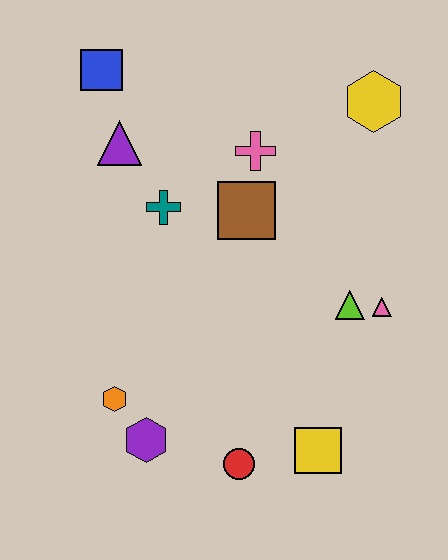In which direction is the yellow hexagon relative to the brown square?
The yellow hexagon is to the right of the brown square.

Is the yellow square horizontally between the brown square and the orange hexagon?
No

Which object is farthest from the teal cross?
The yellow square is farthest from the teal cross.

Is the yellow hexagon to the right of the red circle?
Yes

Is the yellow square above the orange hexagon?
No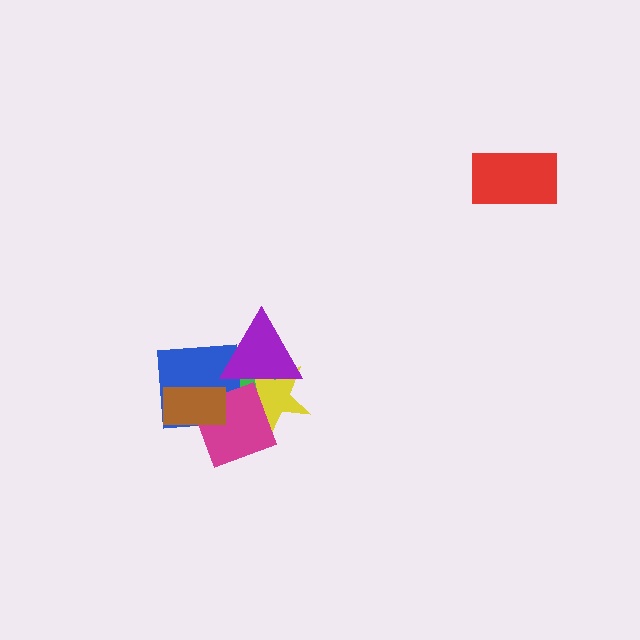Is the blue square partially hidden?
Yes, it is partially covered by another shape.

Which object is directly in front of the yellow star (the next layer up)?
The purple triangle is directly in front of the yellow star.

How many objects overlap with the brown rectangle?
3 objects overlap with the brown rectangle.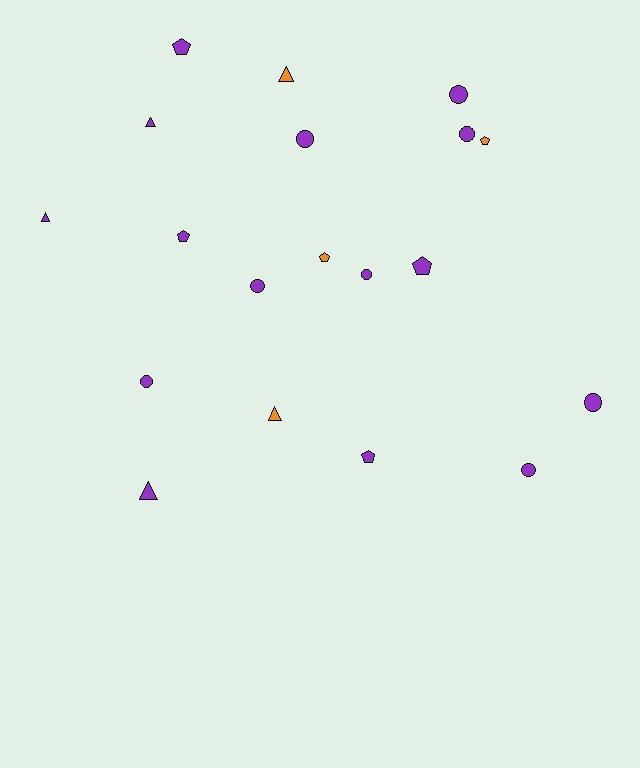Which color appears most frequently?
Purple, with 15 objects.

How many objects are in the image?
There are 19 objects.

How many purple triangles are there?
There are 3 purple triangles.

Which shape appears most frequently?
Circle, with 8 objects.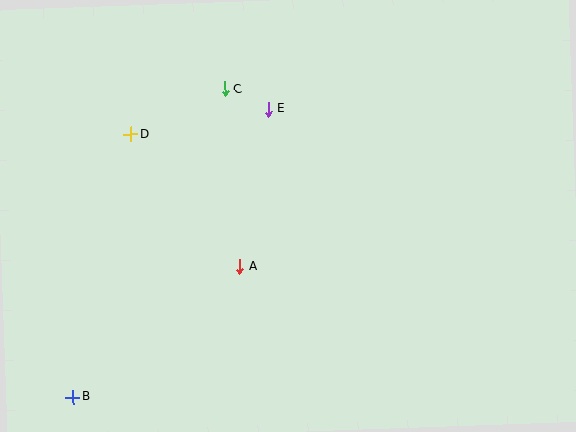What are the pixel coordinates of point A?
Point A is at (240, 267).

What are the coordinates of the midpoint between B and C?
The midpoint between B and C is at (149, 243).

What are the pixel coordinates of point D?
Point D is at (131, 134).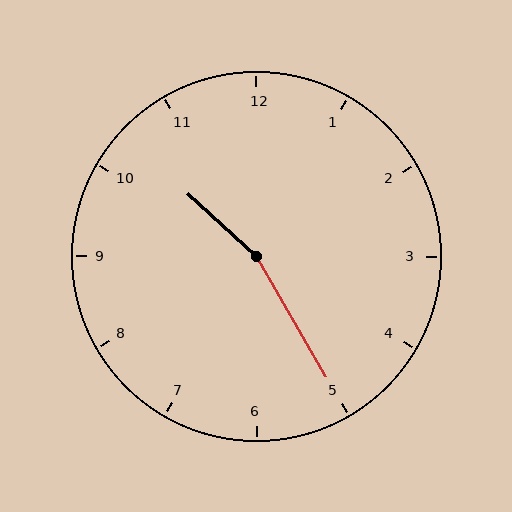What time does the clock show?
10:25.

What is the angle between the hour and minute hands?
Approximately 162 degrees.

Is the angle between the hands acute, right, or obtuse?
It is obtuse.